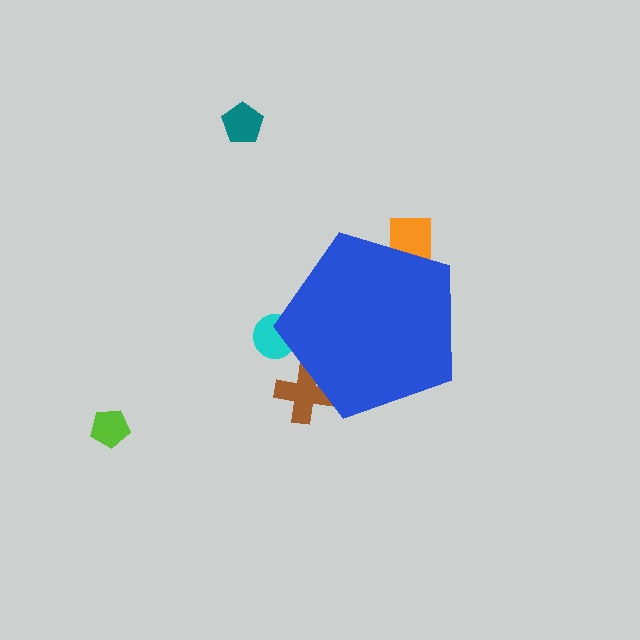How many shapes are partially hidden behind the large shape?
3 shapes are partially hidden.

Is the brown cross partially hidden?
Yes, the brown cross is partially hidden behind the blue pentagon.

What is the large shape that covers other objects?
A blue pentagon.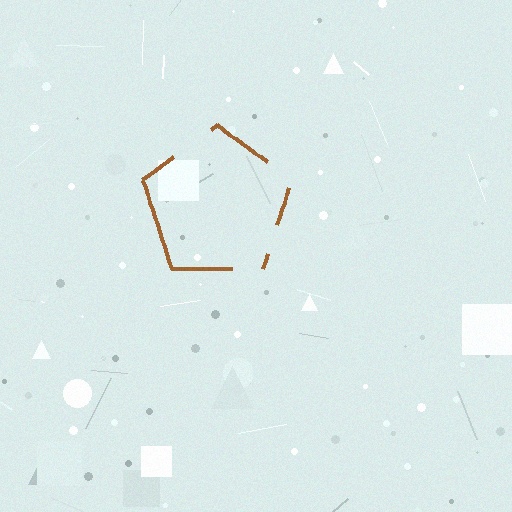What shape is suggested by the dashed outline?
The dashed outline suggests a pentagon.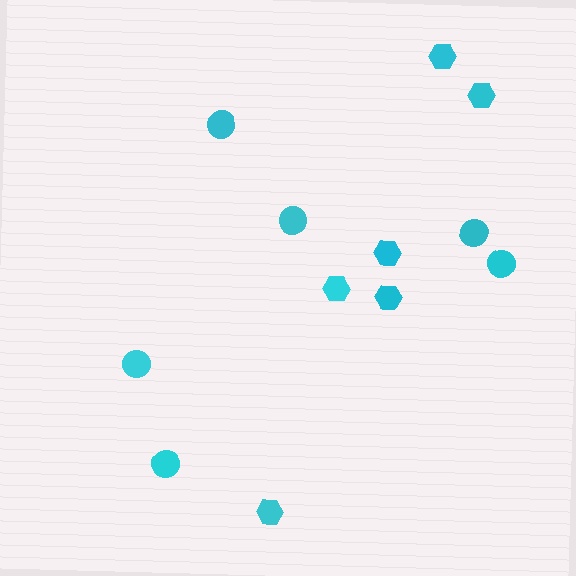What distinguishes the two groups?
There are 2 groups: one group of circles (6) and one group of hexagons (6).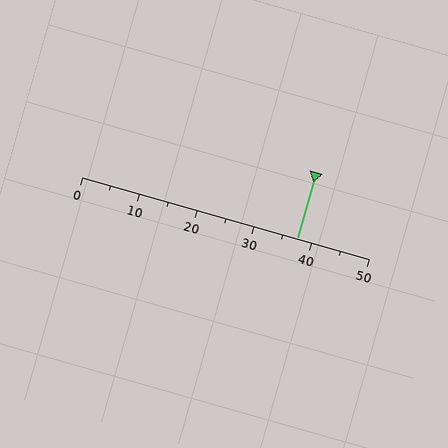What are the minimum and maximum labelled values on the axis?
The axis runs from 0 to 50.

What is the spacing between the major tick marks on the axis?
The major ticks are spaced 10 apart.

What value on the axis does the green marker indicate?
The marker indicates approximately 37.5.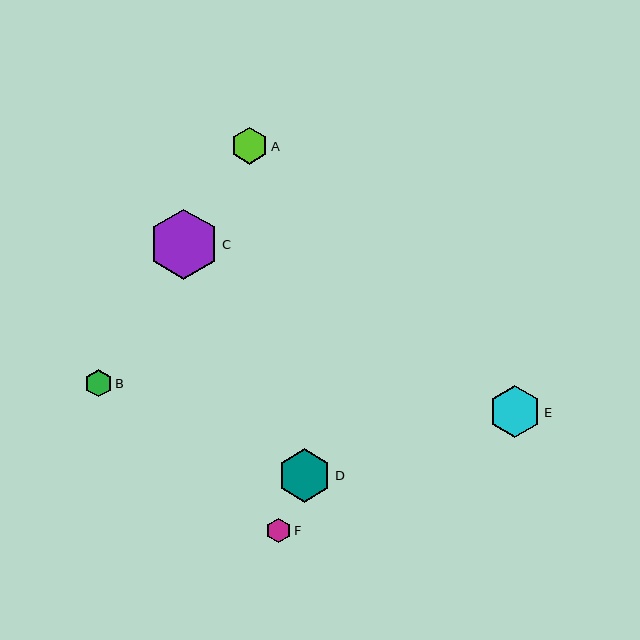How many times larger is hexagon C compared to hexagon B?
Hexagon C is approximately 2.6 times the size of hexagon B.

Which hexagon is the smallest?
Hexagon F is the smallest with a size of approximately 25 pixels.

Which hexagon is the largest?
Hexagon C is the largest with a size of approximately 70 pixels.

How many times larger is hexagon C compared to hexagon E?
Hexagon C is approximately 1.3 times the size of hexagon E.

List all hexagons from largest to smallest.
From largest to smallest: C, D, E, A, B, F.